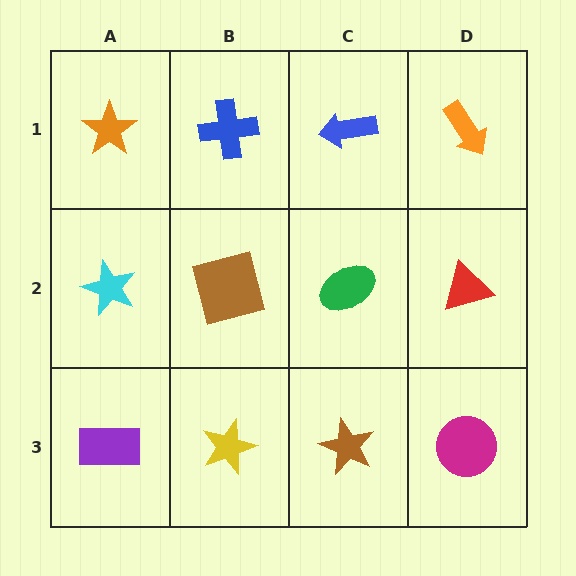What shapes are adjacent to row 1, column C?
A green ellipse (row 2, column C), a blue cross (row 1, column B), an orange arrow (row 1, column D).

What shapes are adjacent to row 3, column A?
A cyan star (row 2, column A), a yellow star (row 3, column B).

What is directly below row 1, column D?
A red triangle.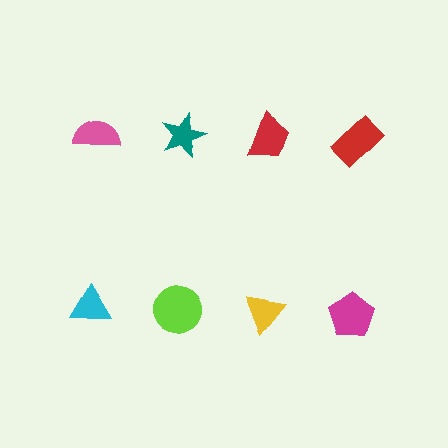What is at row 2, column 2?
A lime circle.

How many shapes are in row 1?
4 shapes.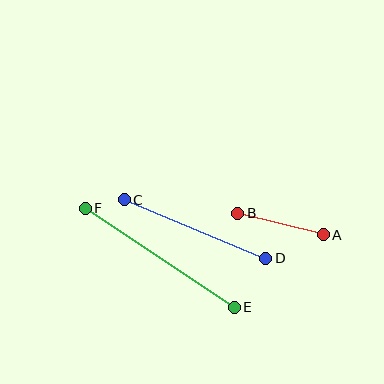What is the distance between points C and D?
The distance is approximately 153 pixels.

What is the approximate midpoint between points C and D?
The midpoint is at approximately (195, 229) pixels.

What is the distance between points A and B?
The distance is approximately 88 pixels.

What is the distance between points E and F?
The distance is approximately 179 pixels.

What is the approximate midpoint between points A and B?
The midpoint is at approximately (280, 224) pixels.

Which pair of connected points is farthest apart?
Points E and F are farthest apart.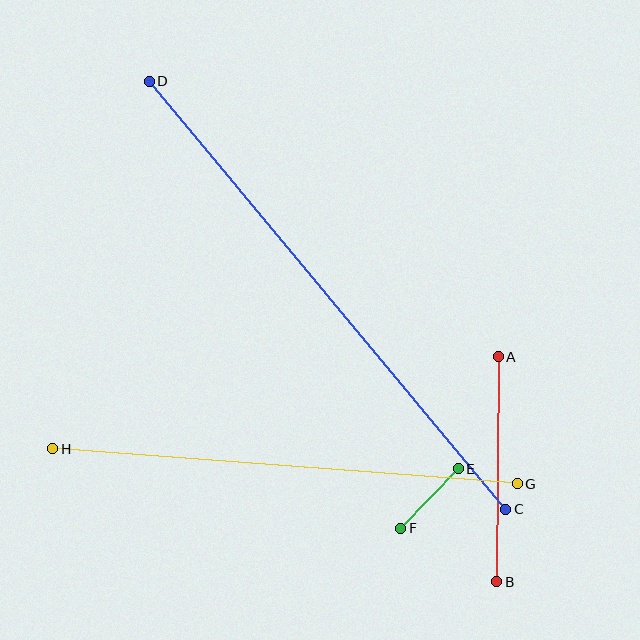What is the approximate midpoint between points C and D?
The midpoint is at approximately (327, 295) pixels.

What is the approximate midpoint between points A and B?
The midpoint is at approximately (497, 469) pixels.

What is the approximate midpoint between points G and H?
The midpoint is at approximately (285, 466) pixels.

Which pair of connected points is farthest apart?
Points C and D are farthest apart.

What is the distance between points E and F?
The distance is approximately 83 pixels.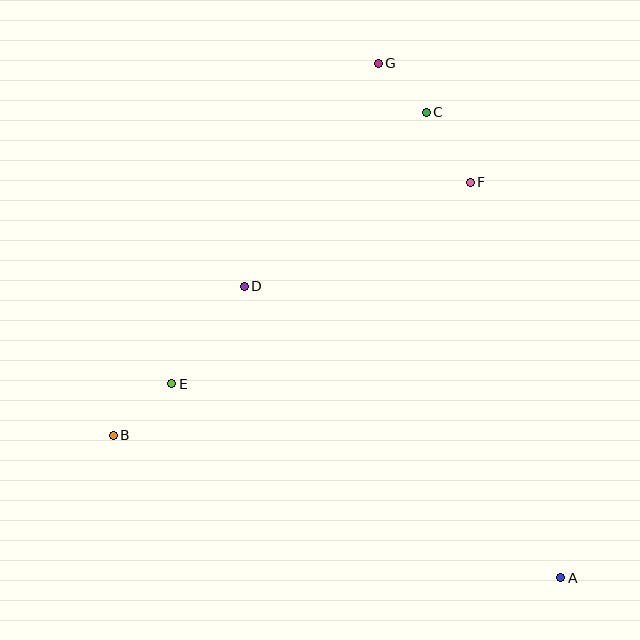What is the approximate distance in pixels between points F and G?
The distance between F and G is approximately 150 pixels.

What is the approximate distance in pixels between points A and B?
The distance between A and B is approximately 470 pixels.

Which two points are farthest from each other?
Points A and G are farthest from each other.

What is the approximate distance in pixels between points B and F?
The distance between B and F is approximately 437 pixels.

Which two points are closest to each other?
Points C and G are closest to each other.